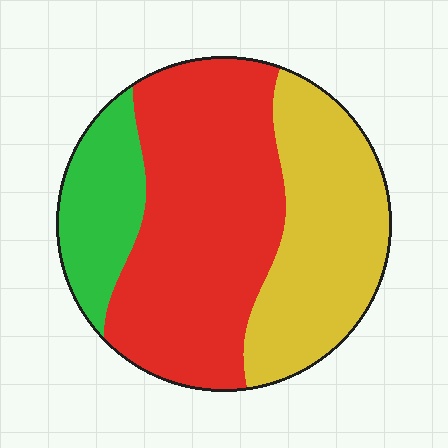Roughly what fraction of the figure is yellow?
Yellow takes up about one third (1/3) of the figure.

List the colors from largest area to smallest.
From largest to smallest: red, yellow, green.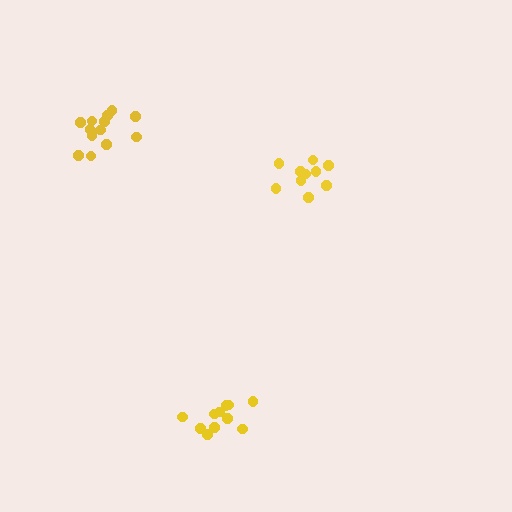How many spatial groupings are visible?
There are 3 spatial groupings.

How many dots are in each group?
Group 1: 10 dots, Group 2: 13 dots, Group 3: 11 dots (34 total).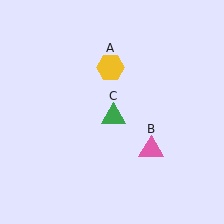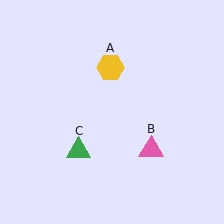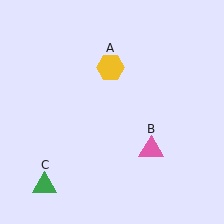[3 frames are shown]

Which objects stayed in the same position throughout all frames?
Yellow hexagon (object A) and pink triangle (object B) remained stationary.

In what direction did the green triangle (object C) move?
The green triangle (object C) moved down and to the left.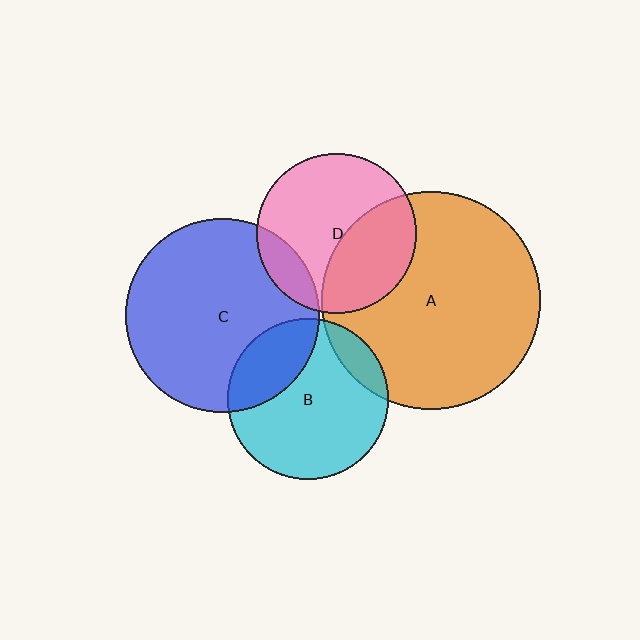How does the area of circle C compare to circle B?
Approximately 1.5 times.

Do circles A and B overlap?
Yes.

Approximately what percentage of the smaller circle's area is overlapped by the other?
Approximately 10%.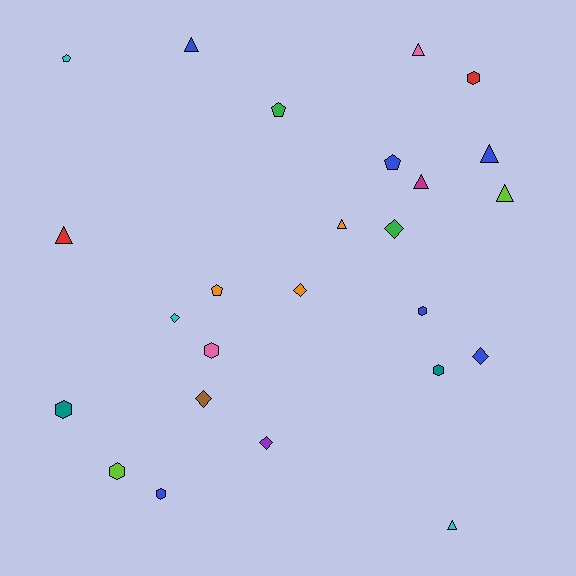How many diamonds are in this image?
There are 6 diamonds.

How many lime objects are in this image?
There are 2 lime objects.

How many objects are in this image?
There are 25 objects.